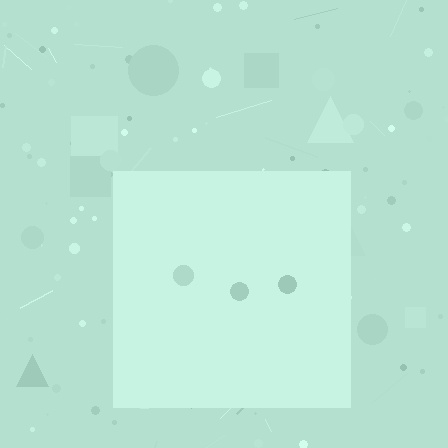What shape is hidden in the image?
A square is hidden in the image.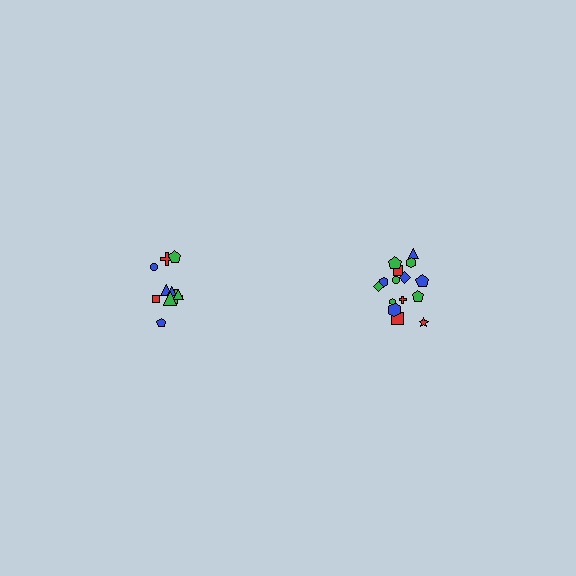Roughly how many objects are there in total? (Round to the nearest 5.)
Roughly 25 objects in total.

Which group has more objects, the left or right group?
The right group.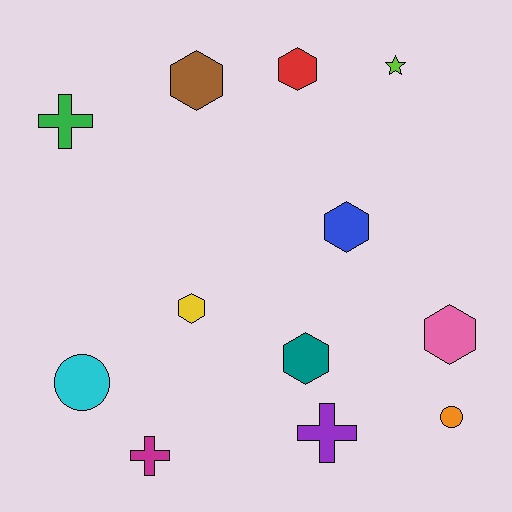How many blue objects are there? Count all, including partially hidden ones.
There is 1 blue object.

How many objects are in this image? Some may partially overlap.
There are 12 objects.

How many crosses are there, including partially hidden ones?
There are 3 crosses.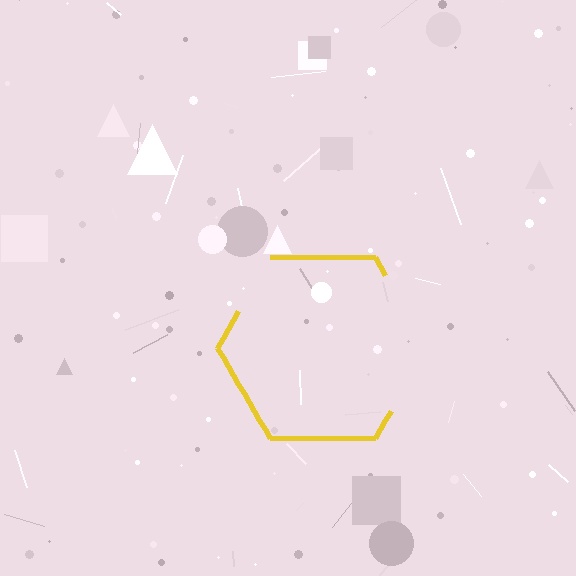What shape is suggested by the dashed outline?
The dashed outline suggests a hexagon.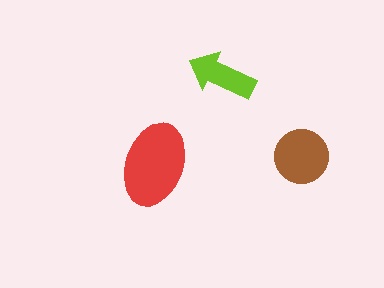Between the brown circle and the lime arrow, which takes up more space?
The brown circle.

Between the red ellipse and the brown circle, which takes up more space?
The red ellipse.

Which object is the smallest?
The lime arrow.